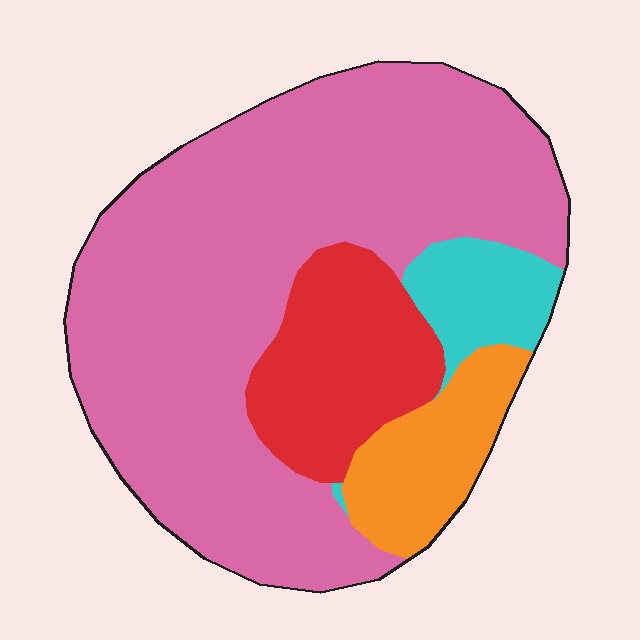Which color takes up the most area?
Pink, at roughly 65%.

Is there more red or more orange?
Red.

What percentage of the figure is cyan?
Cyan takes up about one tenth (1/10) of the figure.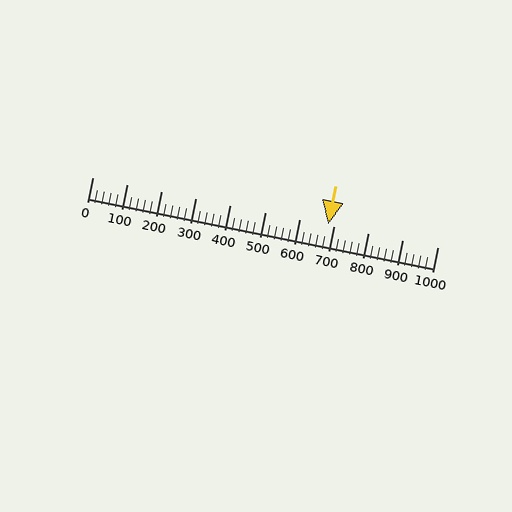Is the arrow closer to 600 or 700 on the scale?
The arrow is closer to 700.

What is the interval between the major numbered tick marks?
The major tick marks are spaced 100 units apart.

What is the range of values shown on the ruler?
The ruler shows values from 0 to 1000.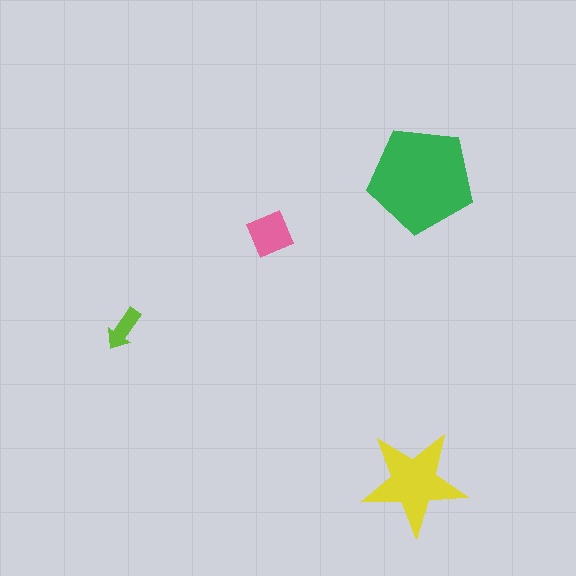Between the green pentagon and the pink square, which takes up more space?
The green pentagon.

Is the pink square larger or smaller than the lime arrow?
Larger.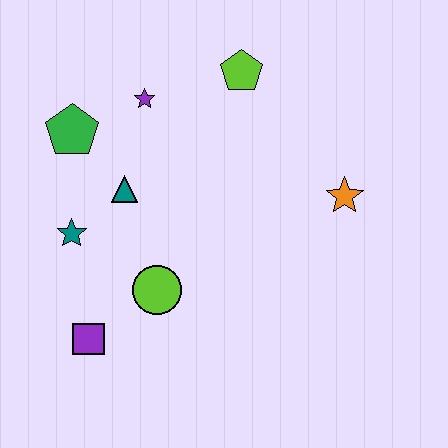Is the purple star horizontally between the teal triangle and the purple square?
No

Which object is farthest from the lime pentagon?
The purple square is farthest from the lime pentagon.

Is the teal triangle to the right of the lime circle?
No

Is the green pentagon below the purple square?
No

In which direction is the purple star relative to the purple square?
The purple star is above the purple square.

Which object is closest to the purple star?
The green pentagon is closest to the purple star.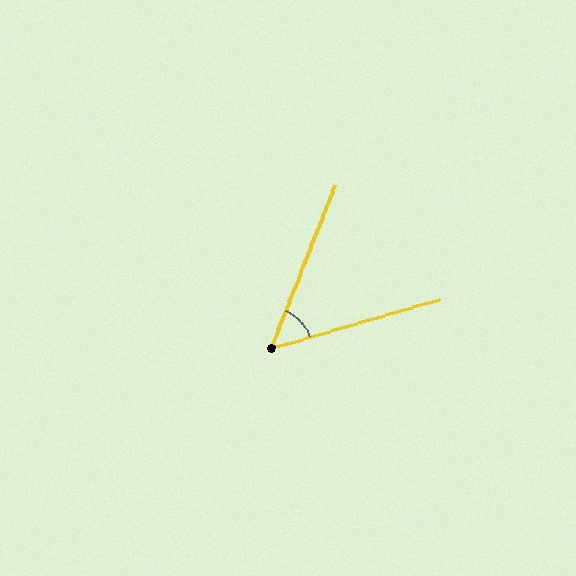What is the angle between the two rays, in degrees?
Approximately 52 degrees.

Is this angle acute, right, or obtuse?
It is acute.